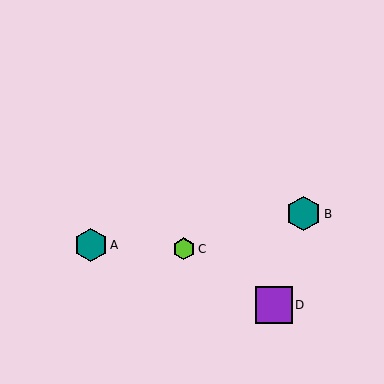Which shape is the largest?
The purple square (labeled D) is the largest.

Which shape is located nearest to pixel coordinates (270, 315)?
The purple square (labeled D) at (274, 305) is nearest to that location.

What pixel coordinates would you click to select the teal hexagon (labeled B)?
Click at (303, 214) to select the teal hexagon B.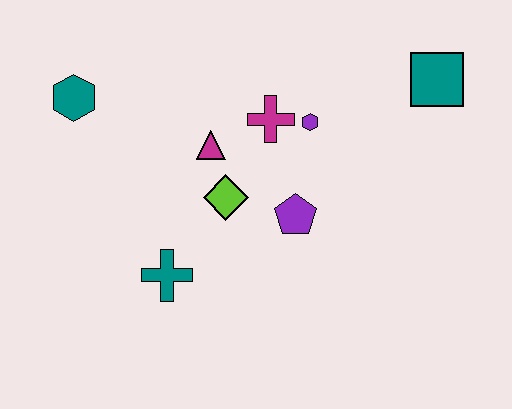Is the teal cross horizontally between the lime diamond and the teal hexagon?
Yes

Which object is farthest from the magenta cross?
The teal hexagon is farthest from the magenta cross.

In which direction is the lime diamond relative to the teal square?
The lime diamond is to the left of the teal square.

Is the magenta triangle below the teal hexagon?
Yes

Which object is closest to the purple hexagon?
The magenta cross is closest to the purple hexagon.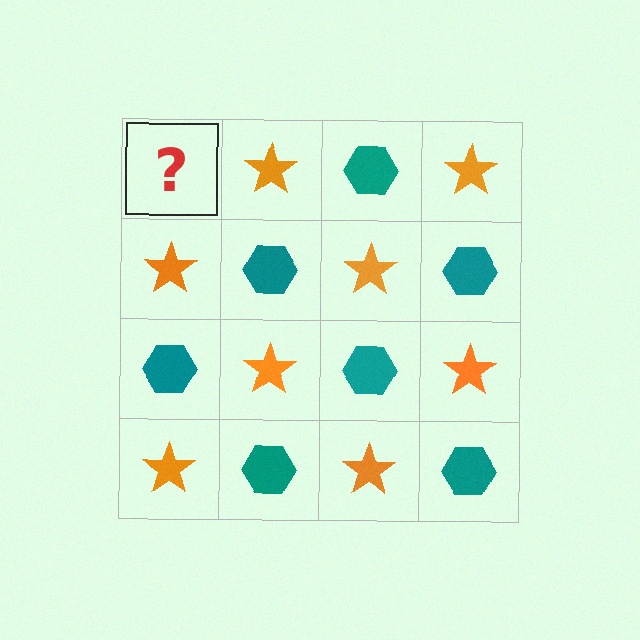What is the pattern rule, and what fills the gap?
The rule is that it alternates teal hexagon and orange star in a checkerboard pattern. The gap should be filled with a teal hexagon.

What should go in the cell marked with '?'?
The missing cell should contain a teal hexagon.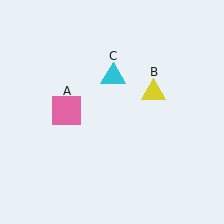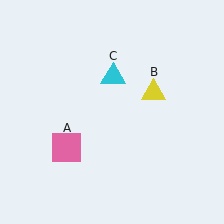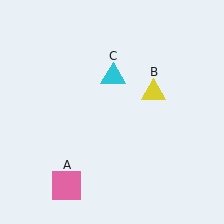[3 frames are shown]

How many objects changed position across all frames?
1 object changed position: pink square (object A).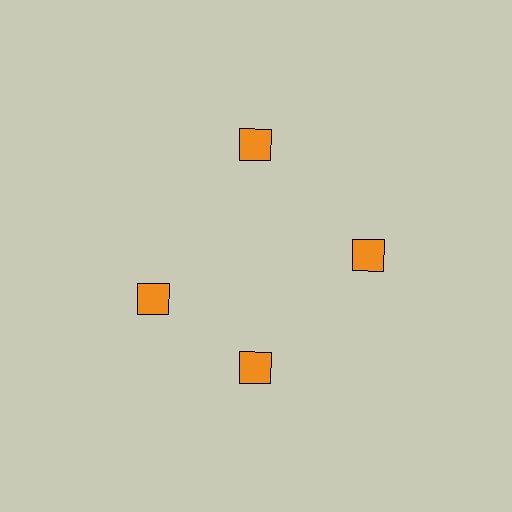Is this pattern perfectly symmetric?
No. The 4 orange squares are arranged in a ring, but one element near the 9 o'clock position is rotated out of alignment along the ring, breaking the 4-fold rotational symmetry.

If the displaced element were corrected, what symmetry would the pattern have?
It would have 4-fold rotational symmetry — the pattern would map onto itself every 90 degrees.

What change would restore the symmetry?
The symmetry would be restored by rotating it back into even spacing with its neighbors so that all 4 squares sit at equal angles and equal distance from the center.